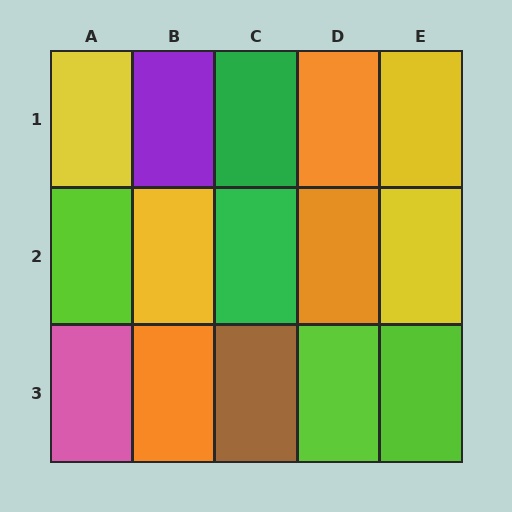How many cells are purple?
1 cell is purple.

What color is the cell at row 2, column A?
Lime.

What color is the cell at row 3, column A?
Pink.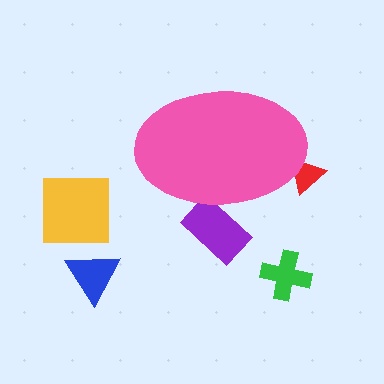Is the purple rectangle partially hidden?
Yes, the purple rectangle is partially hidden behind the pink ellipse.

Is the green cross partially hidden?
No, the green cross is fully visible.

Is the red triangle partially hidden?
Yes, the red triangle is partially hidden behind the pink ellipse.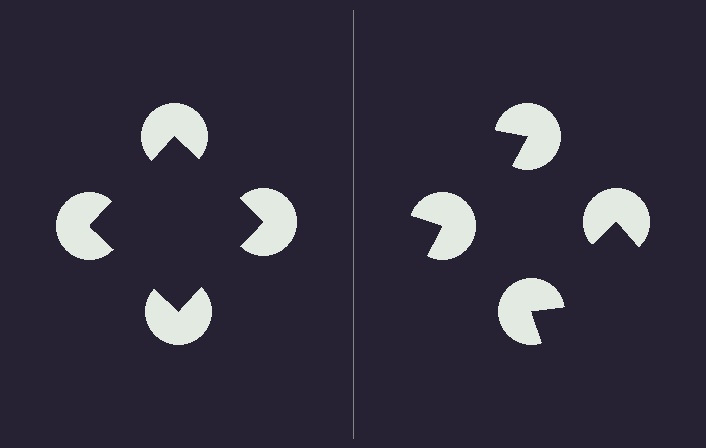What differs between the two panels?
The pac-man discs are positioned identically on both sides; only the wedge orientations differ. On the left they align to a square; on the right they are misaligned.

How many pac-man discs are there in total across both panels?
8 — 4 on each side.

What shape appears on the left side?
An illusory square.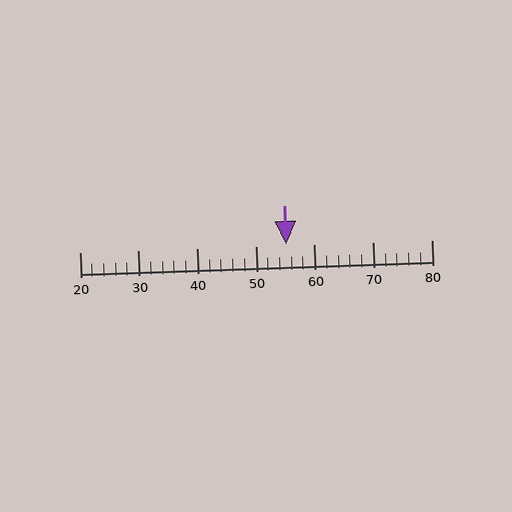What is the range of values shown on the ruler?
The ruler shows values from 20 to 80.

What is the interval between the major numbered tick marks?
The major tick marks are spaced 10 units apart.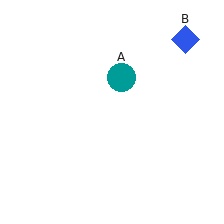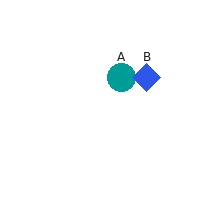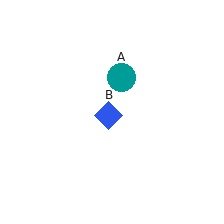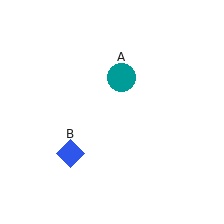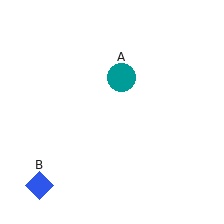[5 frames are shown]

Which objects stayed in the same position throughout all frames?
Teal circle (object A) remained stationary.